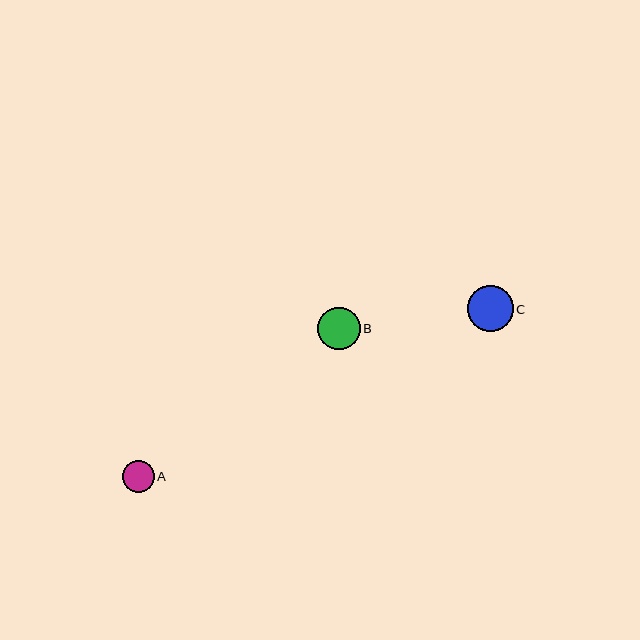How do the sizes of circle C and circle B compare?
Circle C and circle B are approximately the same size.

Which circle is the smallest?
Circle A is the smallest with a size of approximately 32 pixels.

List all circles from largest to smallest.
From largest to smallest: C, B, A.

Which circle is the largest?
Circle C is the largest with a size of approximately 45 pixels.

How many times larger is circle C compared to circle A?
Circle C is approximately 1.4 times the size of circle A.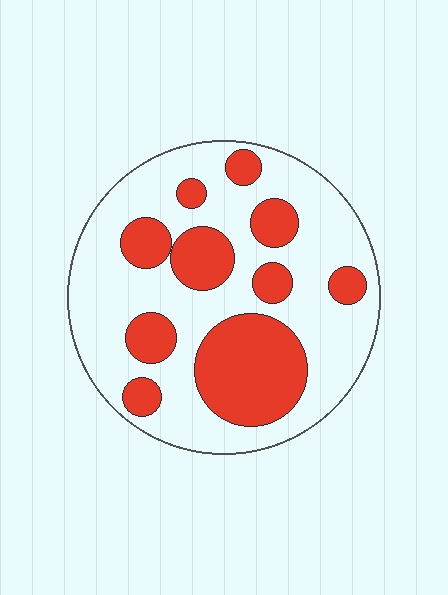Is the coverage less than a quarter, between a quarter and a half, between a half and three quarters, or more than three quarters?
Between a quarter and a half.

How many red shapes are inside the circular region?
10.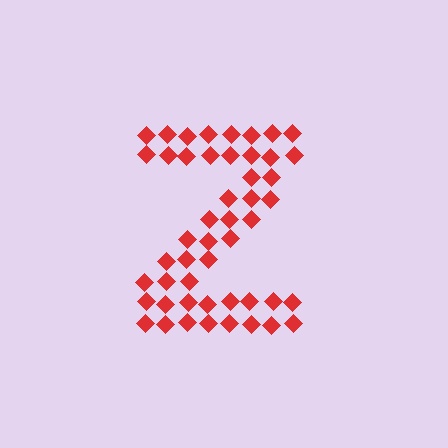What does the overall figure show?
The overall figure shows the letter Z.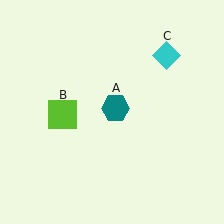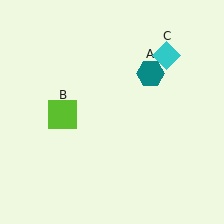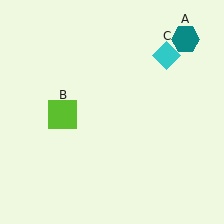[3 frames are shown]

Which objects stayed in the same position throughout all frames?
Lime square (object B) and cyan diamond (object C) remained stationary.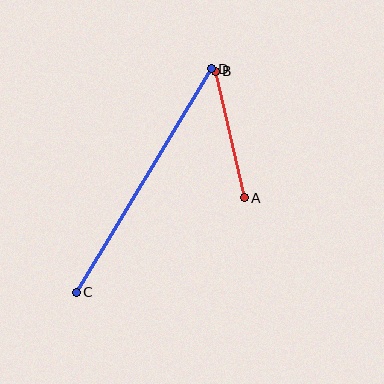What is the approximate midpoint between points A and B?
The midpoint is at approximately (230, 134) pixels.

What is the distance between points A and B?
The distance is approximately 130 pixels.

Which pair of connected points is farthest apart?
Points C and D are farthest apart.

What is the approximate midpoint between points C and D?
The midpoint is at approximately (144, 180) pixels.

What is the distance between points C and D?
The distance is approximately 261 pixels.